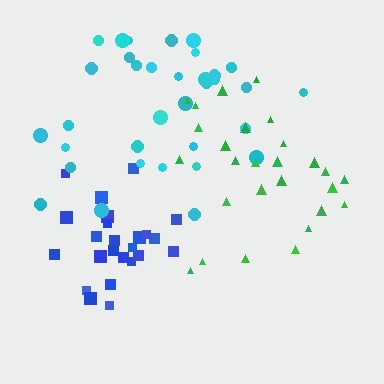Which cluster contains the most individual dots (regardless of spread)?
Cyan (34).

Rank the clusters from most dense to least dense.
blue, green, cyan.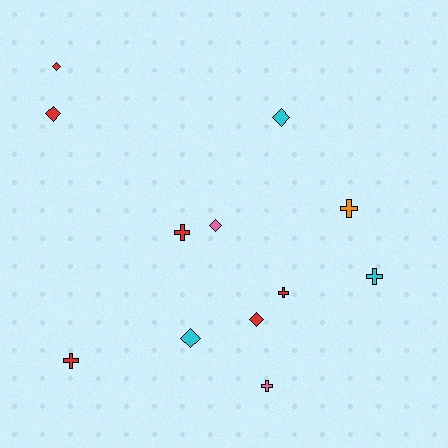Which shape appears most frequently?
Diamond, with 6 objects.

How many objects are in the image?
There are 12 objects.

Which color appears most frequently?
Red, with 6 objects.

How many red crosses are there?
There are 3 red crosses.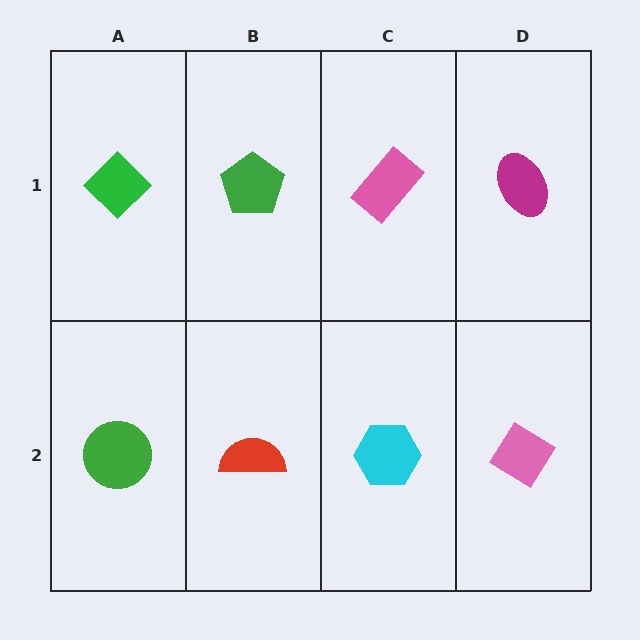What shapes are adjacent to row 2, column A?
A green diamond (row 1, column A), a red semicircle (row 2, column B).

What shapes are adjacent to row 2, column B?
A green pentagon (row 1, column B), a green circle (row 2, column A), a cyan hexagon (row 2, column C).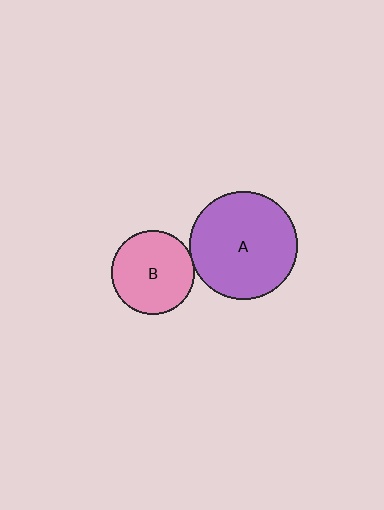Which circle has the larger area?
Circle A (purple).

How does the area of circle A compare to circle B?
Approximately 1.7 times.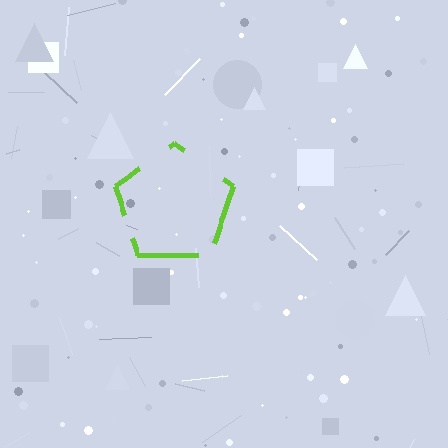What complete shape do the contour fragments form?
The contour fragments form a pentagon.